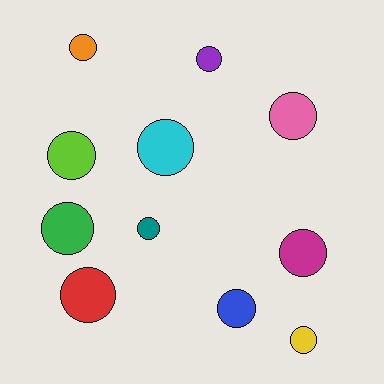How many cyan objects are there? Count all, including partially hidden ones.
There is 1 cyan object.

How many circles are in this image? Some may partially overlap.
There are 11 circles.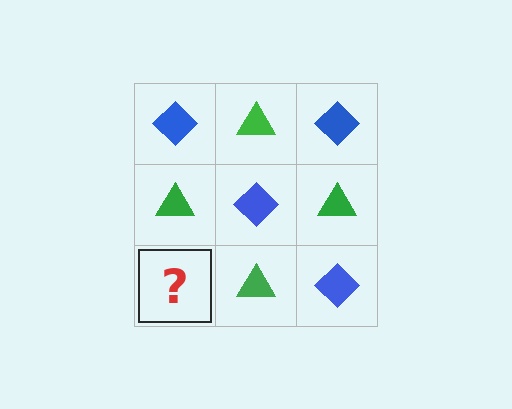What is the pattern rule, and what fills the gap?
The rule is that it alternates blue diamond and green triangle in a checkerboard pattern. The gap should be filled with a blue diamond.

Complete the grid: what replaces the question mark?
The question mark should be replaced with a blue diamond.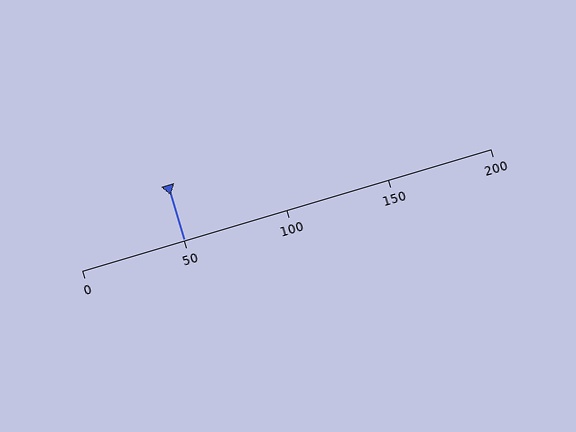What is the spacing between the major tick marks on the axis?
The major ticks are spaced 50 apart.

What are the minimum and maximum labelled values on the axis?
The axis runs from 0 to 200.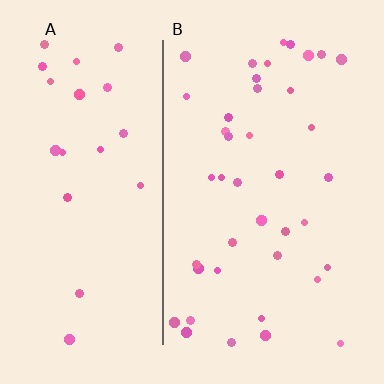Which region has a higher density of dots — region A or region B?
B (the right).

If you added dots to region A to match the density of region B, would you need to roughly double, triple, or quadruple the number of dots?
Approximately double.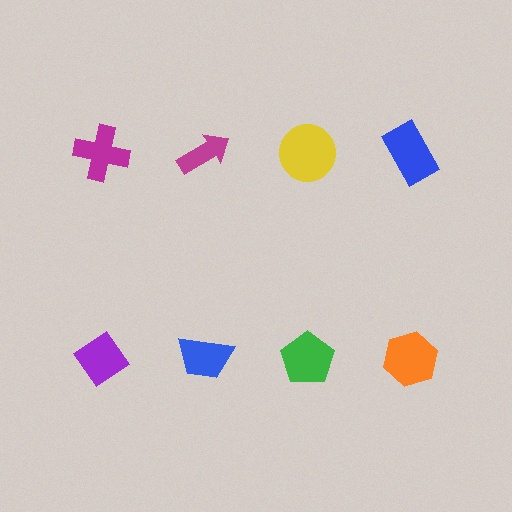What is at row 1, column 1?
A magenta cross.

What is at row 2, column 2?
A blue trapezoid.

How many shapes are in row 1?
4 shapes.